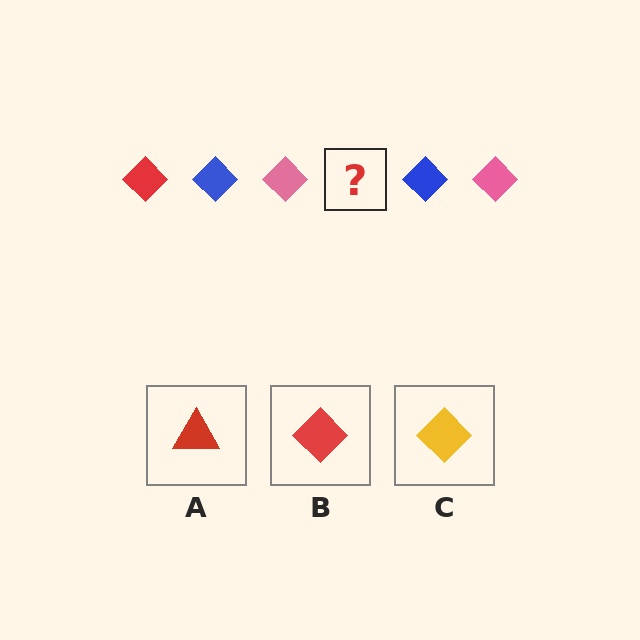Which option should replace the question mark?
Option B.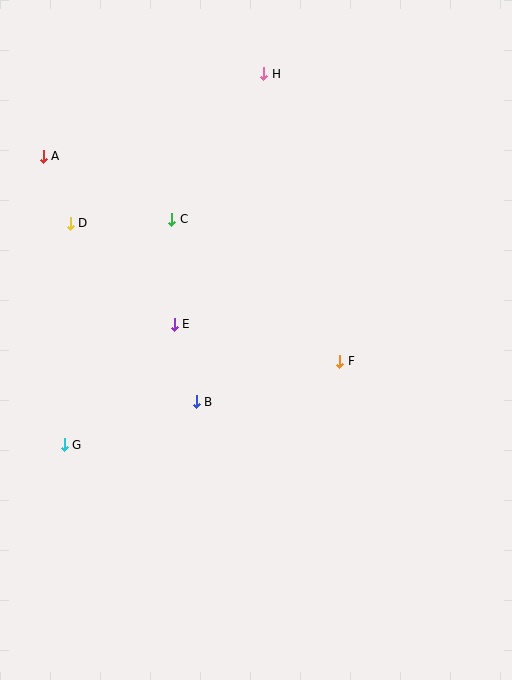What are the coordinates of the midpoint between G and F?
The midpoint between G and F is at (202, 403).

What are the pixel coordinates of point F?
Point F is at (340, 361).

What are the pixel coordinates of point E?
Point E is at (174, 324).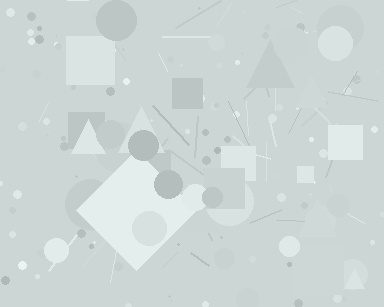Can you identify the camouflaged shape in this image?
The camouflaged shape is a diamond.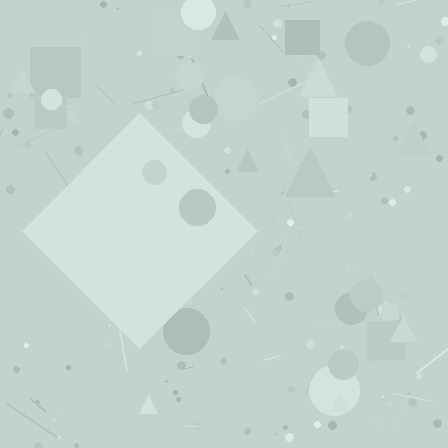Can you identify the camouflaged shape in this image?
The camouflaged shape is a diamond.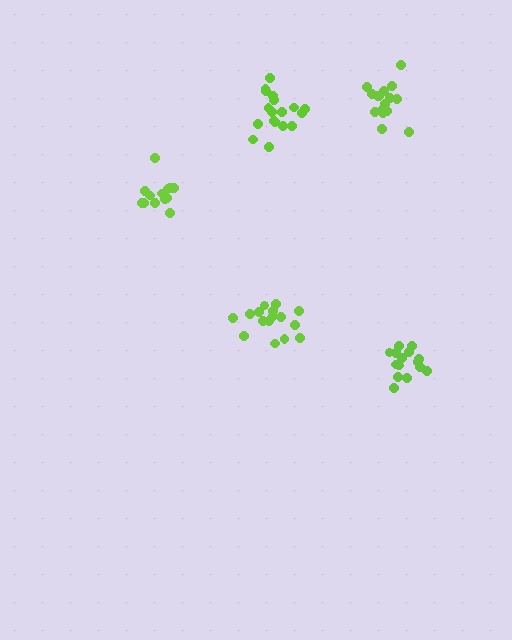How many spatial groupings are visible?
There are 5 spatial groupings.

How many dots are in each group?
Group 1: 15 dots, Group 2: 13 dots, Group 3: 16 dots, Group 4: 16 dots, Group 5: 18 dots (78 total).